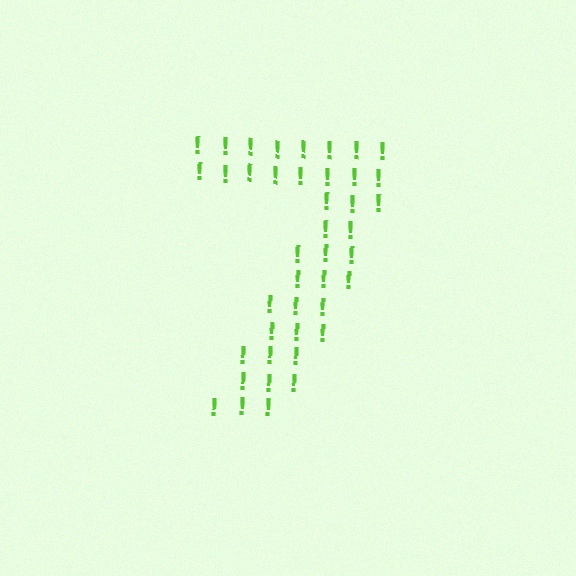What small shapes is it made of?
It is made of small exclamation marks.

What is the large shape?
The large shape is the digit 7.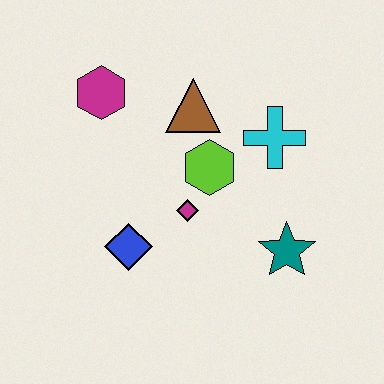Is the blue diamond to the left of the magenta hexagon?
No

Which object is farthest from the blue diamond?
The cyan cross is farthest from the blue diamond.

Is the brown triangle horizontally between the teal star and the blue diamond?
Yes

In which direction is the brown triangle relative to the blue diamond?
The brown triangle is above the blue diamond.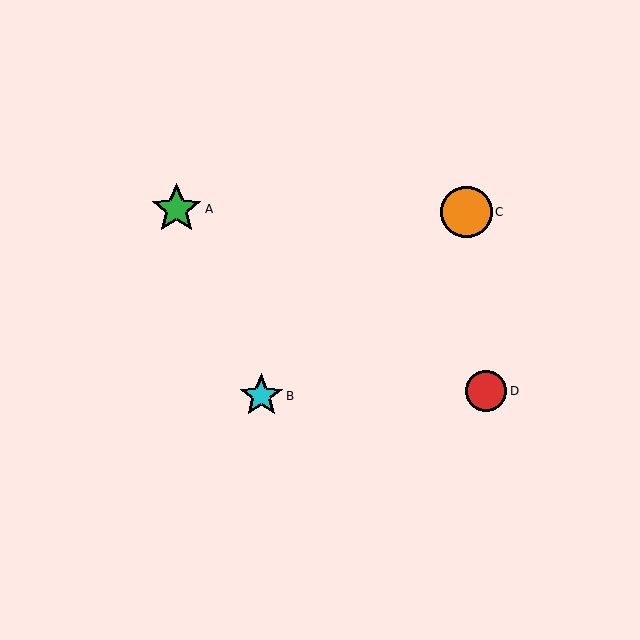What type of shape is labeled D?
Shape D is a red circle.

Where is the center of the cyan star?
The center of the cyan star is at (261, 396).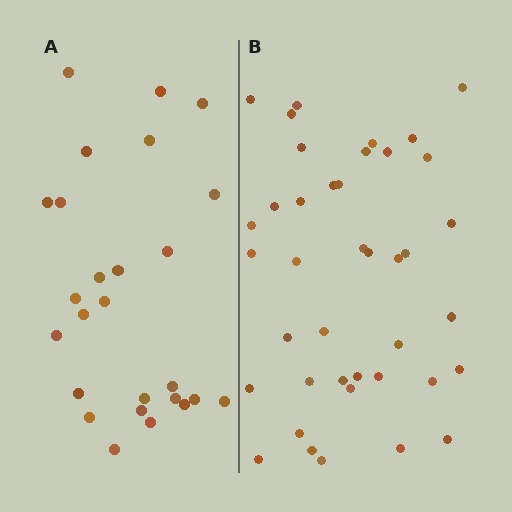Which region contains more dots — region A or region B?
Region B (the right region) has more dots.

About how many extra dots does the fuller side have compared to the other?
Region B has approximately 15 more dots than region A.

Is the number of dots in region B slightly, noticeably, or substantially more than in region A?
Region B has substantially more. The ratio is roughly 1.5 to 1.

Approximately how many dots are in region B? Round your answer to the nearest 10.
About 40 dots.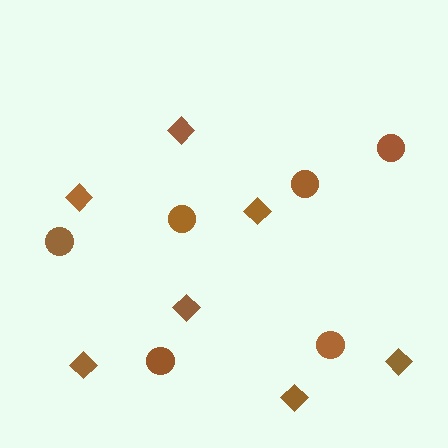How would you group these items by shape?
There are 2 groups: one group of circles (6) and one group of diamonds (7).